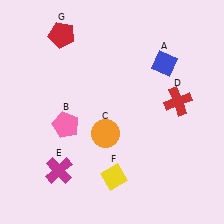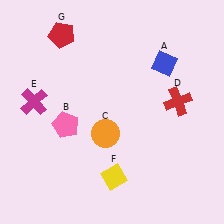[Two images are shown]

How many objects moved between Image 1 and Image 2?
1 object moved between the two images.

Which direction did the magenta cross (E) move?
The magenta cross (E) moved up.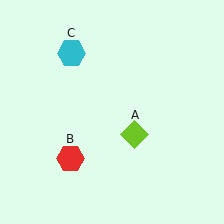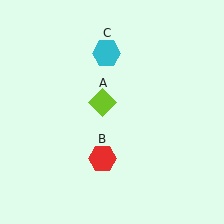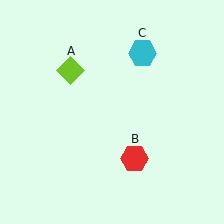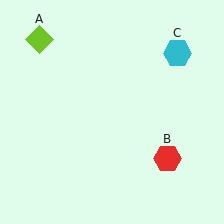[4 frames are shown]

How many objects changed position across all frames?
3 objects changed position: lime diamond (object A), red hexagon (object B), cyan hexagon (object C).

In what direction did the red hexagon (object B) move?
The red hexagon (object B) moved right.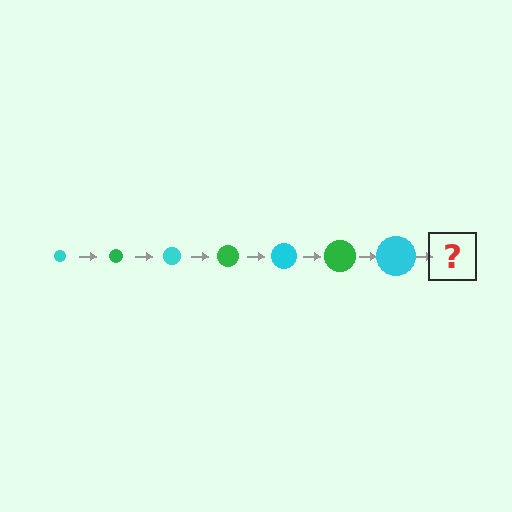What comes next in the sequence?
The next element should be a green circle, larger than the previous one.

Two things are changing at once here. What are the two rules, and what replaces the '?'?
The two rules are that the circle grows larger each step and the color cycles through cyan and green. The '?' should be a green circle, larger than the previous one.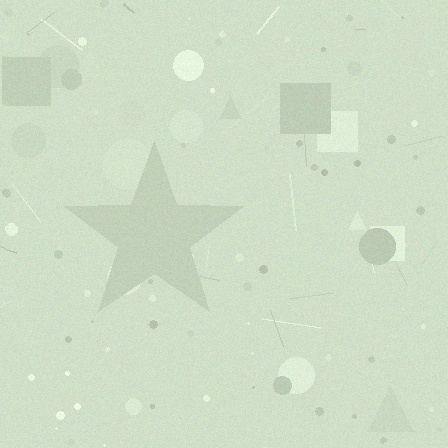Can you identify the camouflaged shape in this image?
The camouflaged shape is a star.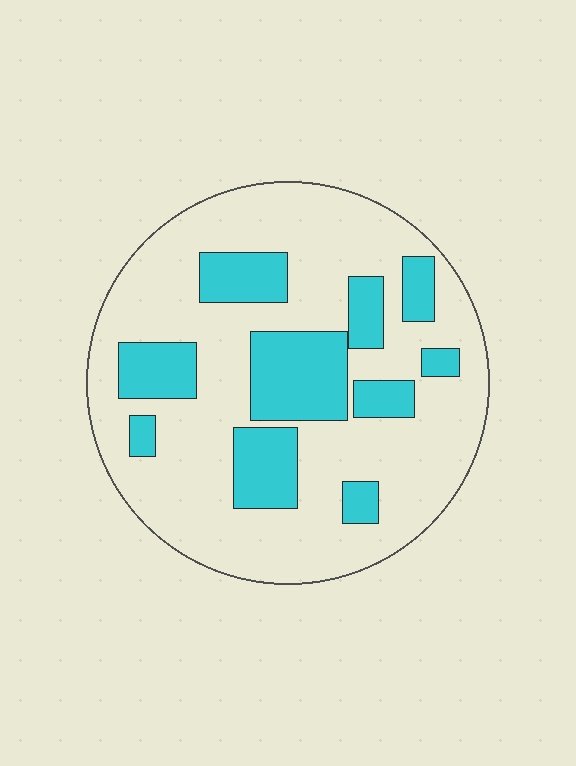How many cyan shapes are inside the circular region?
10.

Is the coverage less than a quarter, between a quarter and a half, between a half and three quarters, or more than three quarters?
Between a quarter and a half.